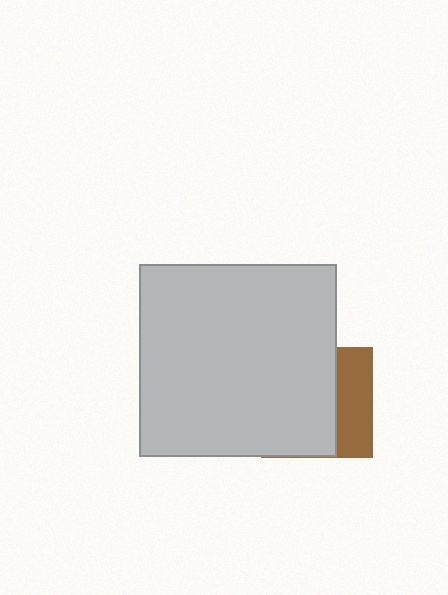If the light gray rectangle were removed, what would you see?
You would see the complete brown square.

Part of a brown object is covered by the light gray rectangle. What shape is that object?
It is a square.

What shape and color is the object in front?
The object in front is a light gray rectangle.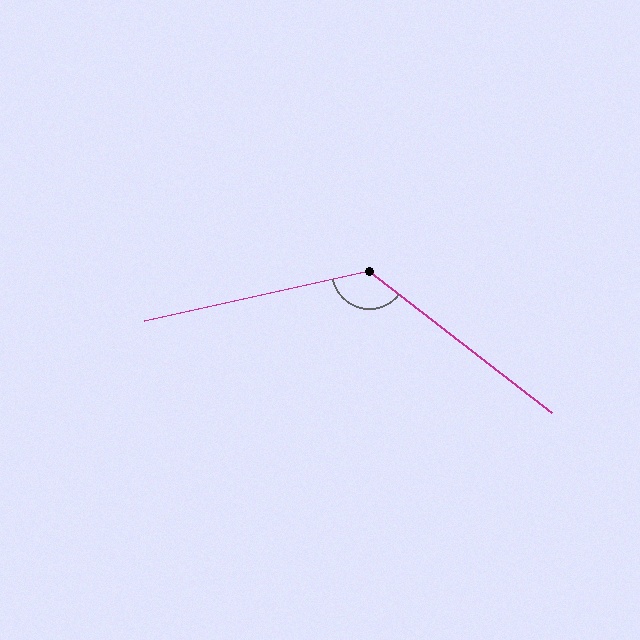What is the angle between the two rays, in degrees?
Approximately 130 degrees.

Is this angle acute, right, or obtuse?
It is obtuse.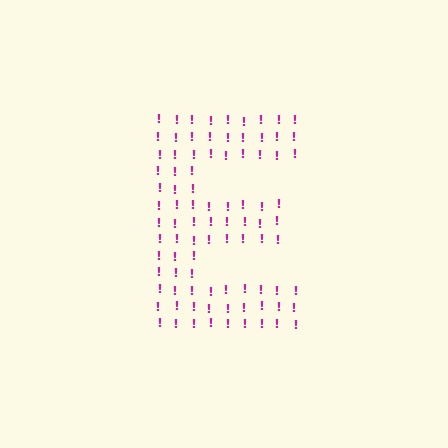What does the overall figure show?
The overall figure shows the letter E.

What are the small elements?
The small elements are exclamation marks.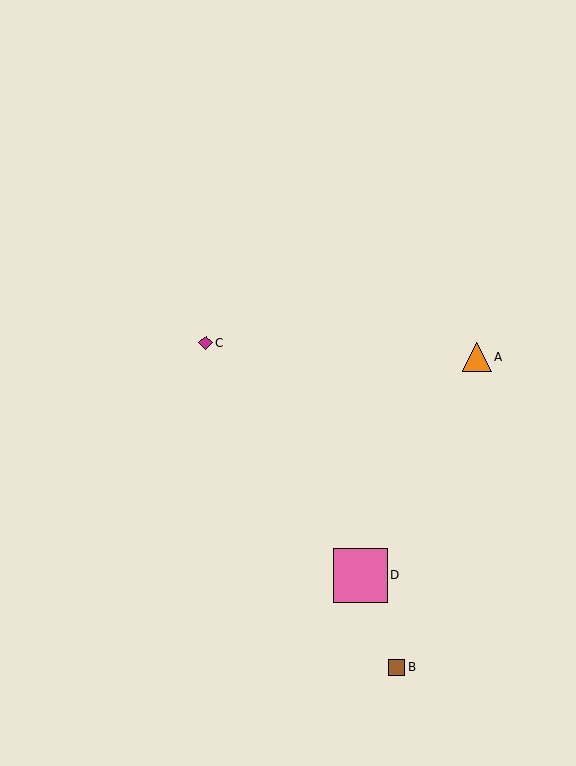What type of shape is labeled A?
Shape A is an orange triangle.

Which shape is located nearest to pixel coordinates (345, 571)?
The pink square (labeled D) at (360, 575) is nearest to that location.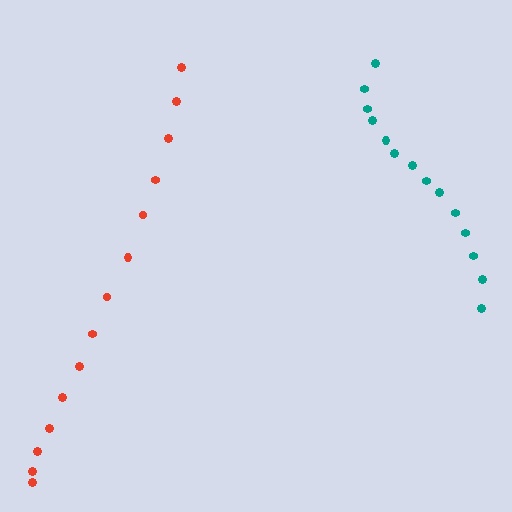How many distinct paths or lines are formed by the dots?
There are 2 distinct paths.